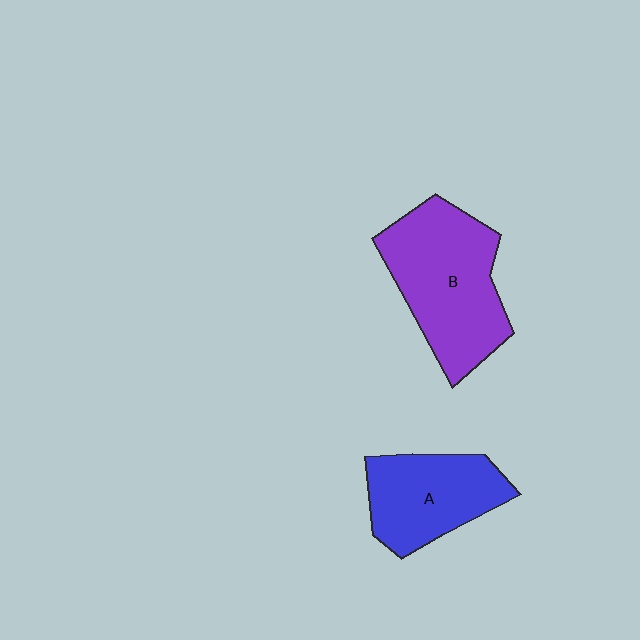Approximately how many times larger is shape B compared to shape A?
Approximately 1.4 times.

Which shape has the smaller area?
Shape A (blue).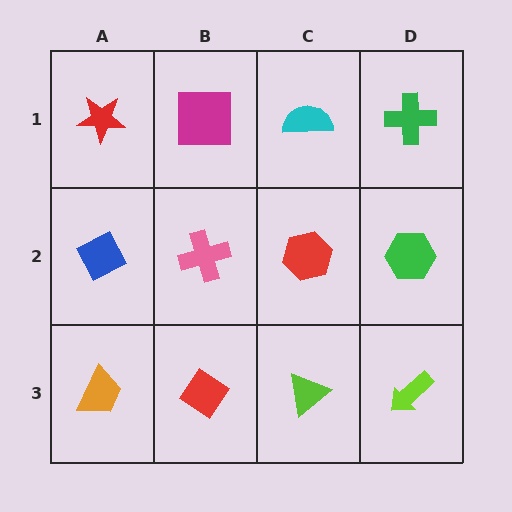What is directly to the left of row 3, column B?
An orange trapezoid.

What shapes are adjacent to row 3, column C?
A red hexagon (row 2, column C), a red diamond (row 3, column B), a lime arrow (row 3, column D).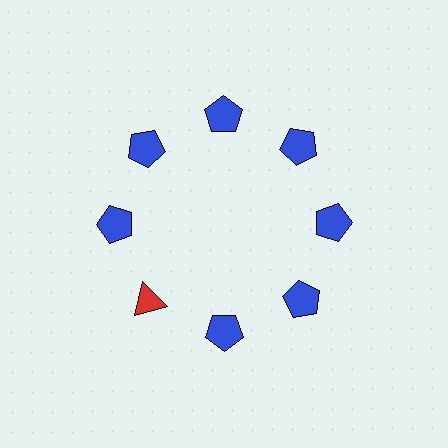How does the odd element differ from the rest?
It differs in both color (red instead of blue) and shape (triangle instead of pentagon).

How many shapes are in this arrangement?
There are 8 shapes arranged in a ring pattern.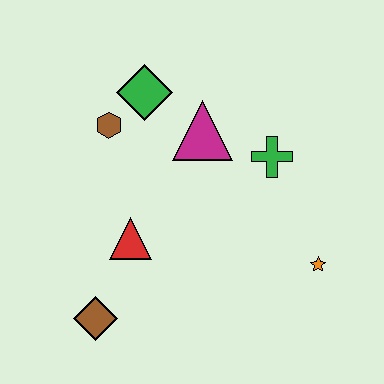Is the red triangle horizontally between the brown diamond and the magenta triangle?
Yes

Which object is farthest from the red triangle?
The orange star is farthest from the red triangle.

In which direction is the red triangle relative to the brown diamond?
The red triangle is above the brown diamond.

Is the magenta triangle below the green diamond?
Yes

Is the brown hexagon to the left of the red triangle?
Yes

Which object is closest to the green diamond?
The brown hexagon is closest to the green diamond.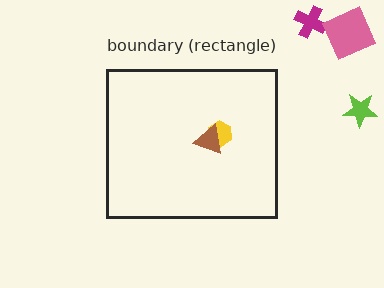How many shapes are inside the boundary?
2 inside, 3 outside.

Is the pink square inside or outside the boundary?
Outside.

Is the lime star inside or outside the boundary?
Outside.